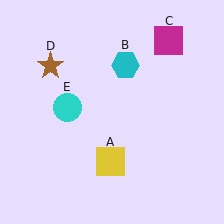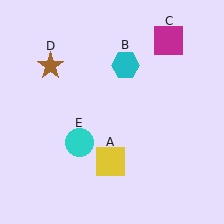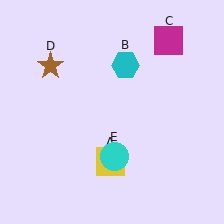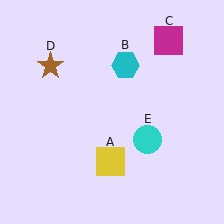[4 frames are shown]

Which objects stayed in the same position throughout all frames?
Yellow square (object A) and cyan hexagon (object B) and magenta square (object C) and brown star (object D) remained stationary.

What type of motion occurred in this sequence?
The cyan circle (object E) rotated counterclockwise around the center of the scene.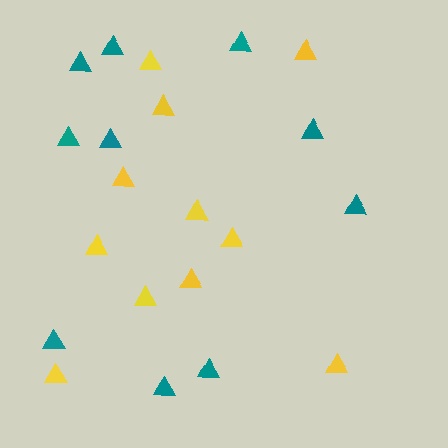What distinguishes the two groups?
There are 2 groups: one group of yellow triangles (11) and one group of teal triangles (10).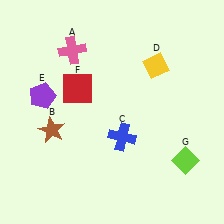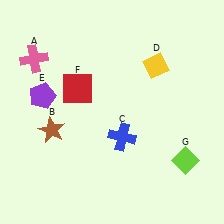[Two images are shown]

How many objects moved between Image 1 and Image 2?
1 object moved between the two images.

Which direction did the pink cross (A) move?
The pink cross (A) moved left.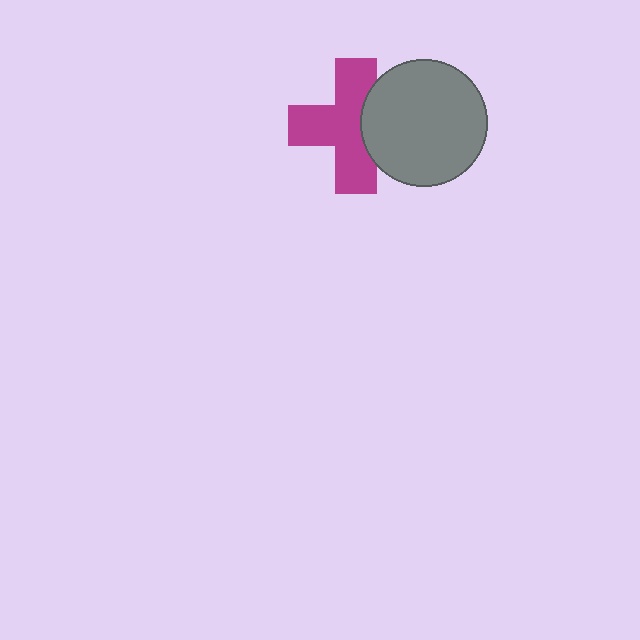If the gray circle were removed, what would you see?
You would see the complete magenta cross.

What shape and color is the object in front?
The object in front is a gray circle.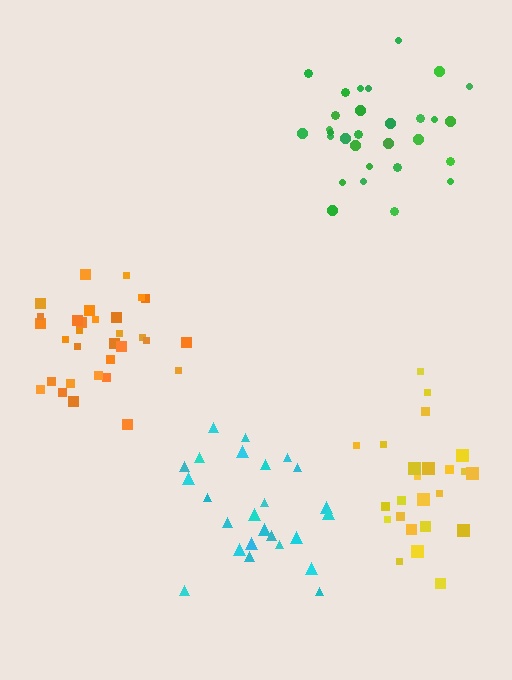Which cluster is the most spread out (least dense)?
Cyan.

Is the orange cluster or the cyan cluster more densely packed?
Orange.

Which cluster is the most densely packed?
Orange.